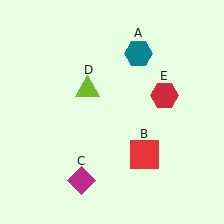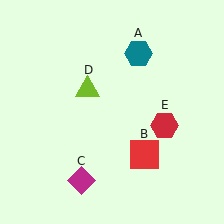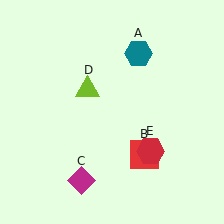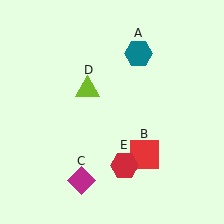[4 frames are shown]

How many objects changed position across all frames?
1 object changed position: red hexagon (object E).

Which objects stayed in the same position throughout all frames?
Teal hexagon (object A) and red square (object B) and magenta diamond (object C) and lime triangle (object D) remained stationary.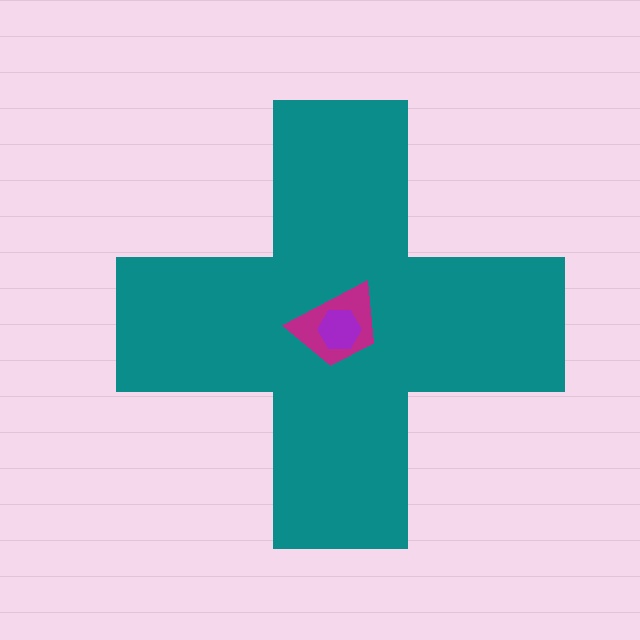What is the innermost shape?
The purple hexagon.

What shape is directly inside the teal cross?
The magenta trapezoid.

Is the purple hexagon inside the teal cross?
Yes.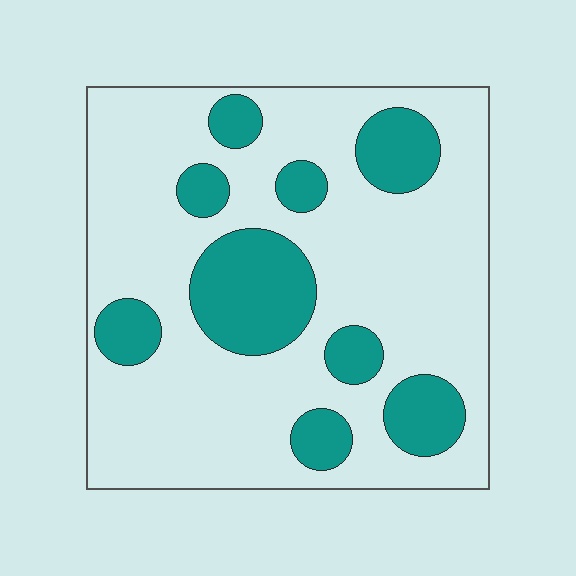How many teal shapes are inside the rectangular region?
9.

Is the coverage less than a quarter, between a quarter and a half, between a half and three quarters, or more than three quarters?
Less than a quarter.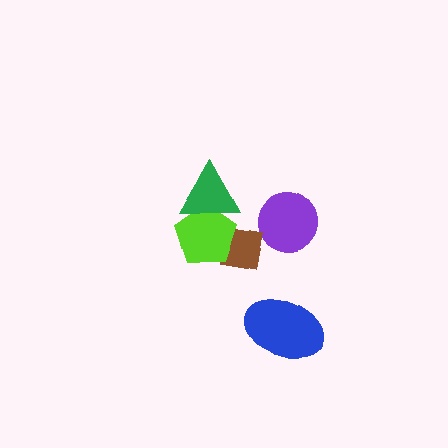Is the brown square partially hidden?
Yes, it is partially covered by another shape.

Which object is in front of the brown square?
The lime pentagon is in front of the brown square.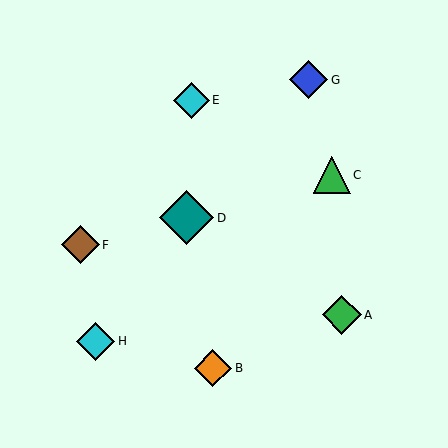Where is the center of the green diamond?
The center of the green diamond is at (342, 315).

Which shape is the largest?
The teal diamond (labeled D) is the largest.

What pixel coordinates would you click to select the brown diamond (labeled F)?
Click at (80, 245) to select the brown diamond F.